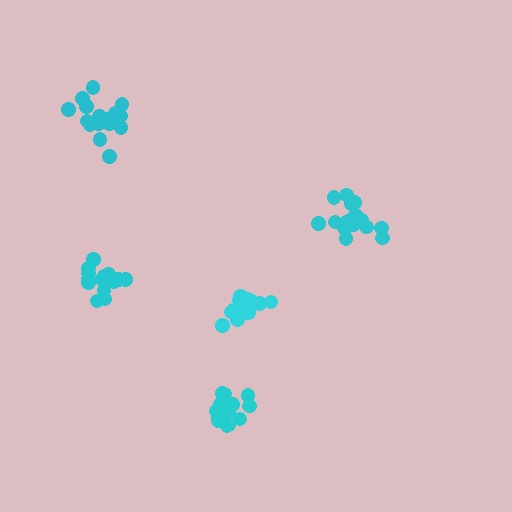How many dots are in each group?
Group 1: 19 dots, Group 2: 16 dots, Group 3: 17 dots, Group 4: 17 dots, Group 5: 16 dots (85 total).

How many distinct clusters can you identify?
There are 5 distinct clusters.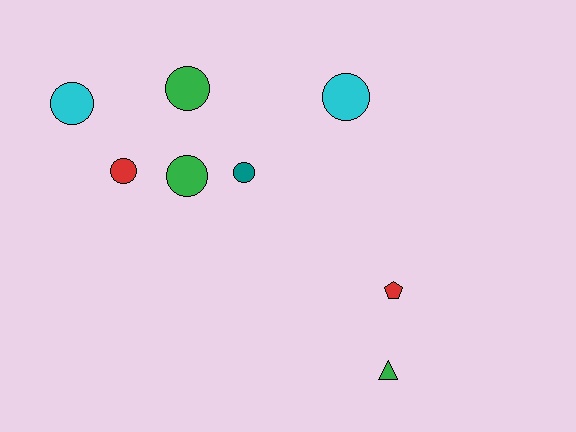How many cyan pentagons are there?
There are no cyan pentagons.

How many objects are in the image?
There are 8 objects.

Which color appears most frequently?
Green, with 3 objects.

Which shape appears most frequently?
Circle, with 6 objects.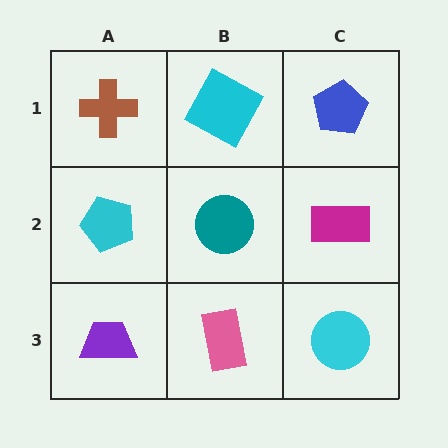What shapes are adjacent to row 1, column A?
A cyan pentagon (row 2, column A), a cyan square (row 1, column B).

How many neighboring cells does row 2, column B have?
4.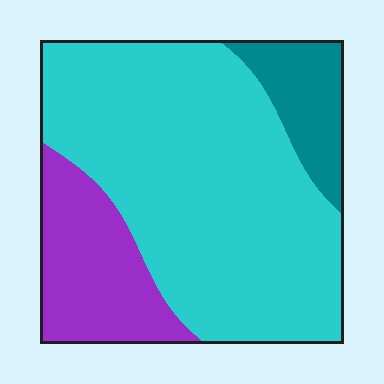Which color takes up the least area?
Teal, at roughly 10%.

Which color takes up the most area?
Cyan, at roughly 70%.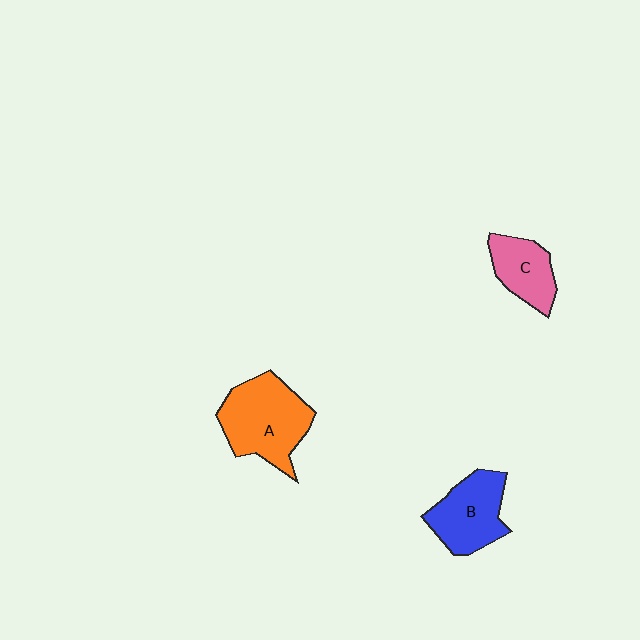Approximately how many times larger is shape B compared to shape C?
Approximately 1.3 times.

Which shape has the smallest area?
Shape C (pink).